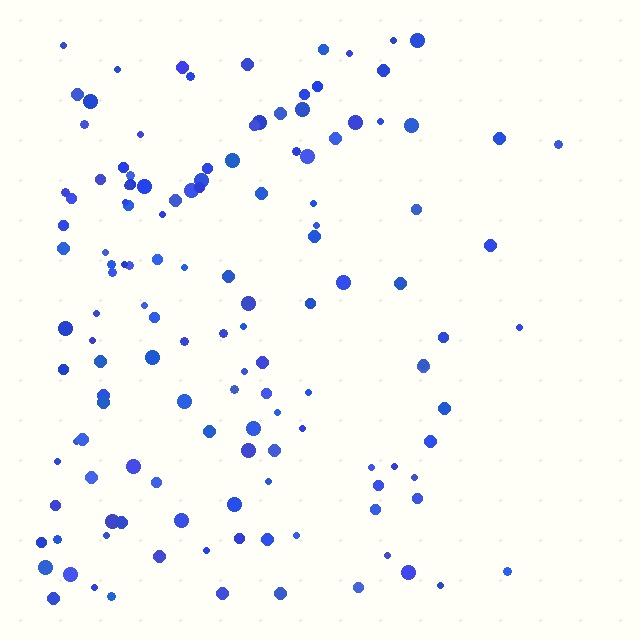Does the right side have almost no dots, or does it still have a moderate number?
Still a moderate number, just noticeably fewer than the left.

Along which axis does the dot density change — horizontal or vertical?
Horizontal.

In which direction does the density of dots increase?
From right to left, with the left side densest.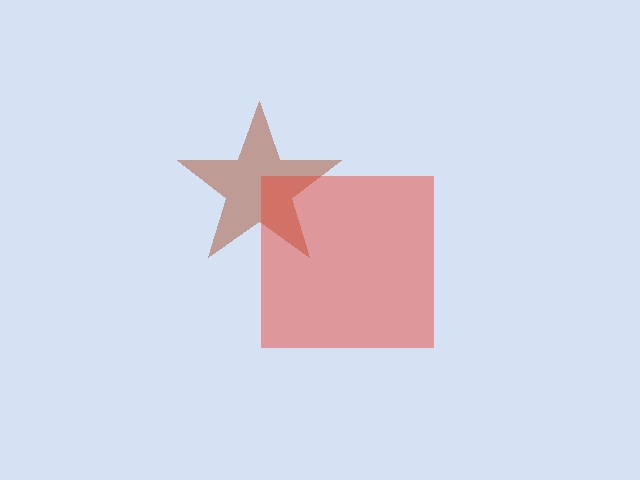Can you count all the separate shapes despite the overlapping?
Yes, there are 2 separate shapes.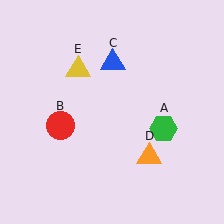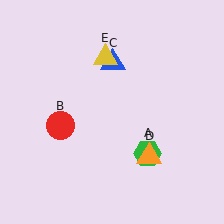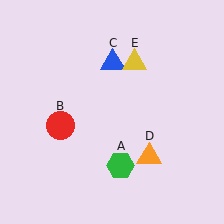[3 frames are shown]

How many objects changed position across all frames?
2 objects changed position: green hexagon (object A), yellow triangle (object E).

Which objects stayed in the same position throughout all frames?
Red circle (object B) and blue triangle (object C) and orange triangle (object D) remained stationary.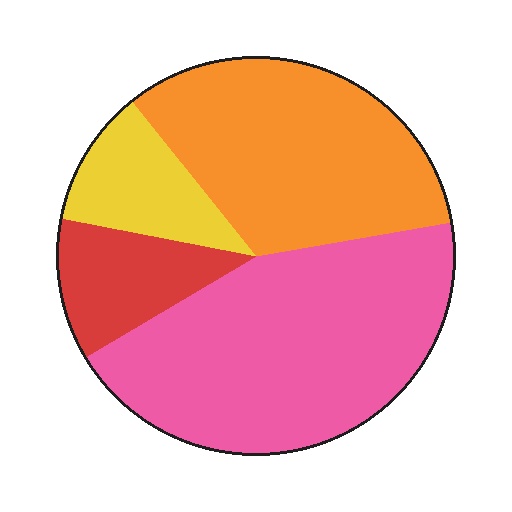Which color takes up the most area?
Pink, at roughly 45%.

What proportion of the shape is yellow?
Yellow takes up about one eighth (1/8) of the shape.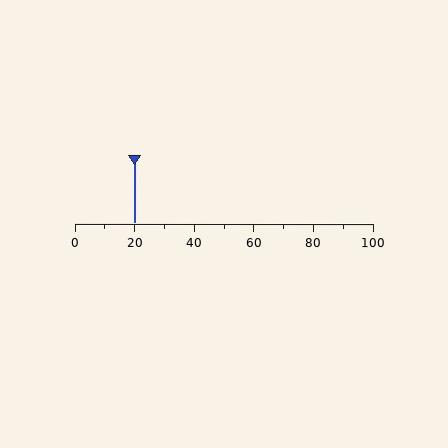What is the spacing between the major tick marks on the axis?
The major ticks are spaced 20 apart.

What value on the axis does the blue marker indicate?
The marker indicates approximately 20.